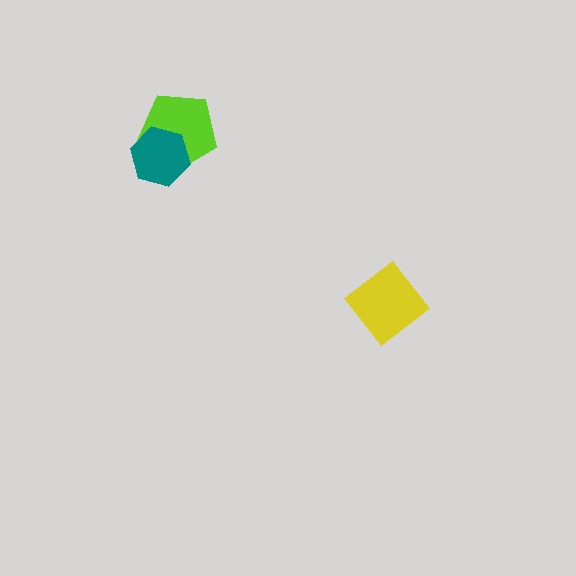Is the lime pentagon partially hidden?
Yes, it is partially covered by another shape.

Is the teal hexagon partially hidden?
No, no other shape covers it.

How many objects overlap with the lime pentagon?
1 object overlaps with the lime pentagon.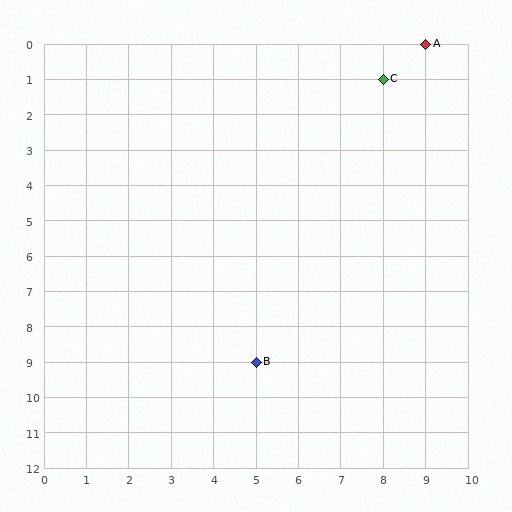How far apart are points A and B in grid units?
Points A and B are 4 columns and 9 rows apart (about 9.8 grid units diagonally).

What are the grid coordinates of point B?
Point B is at grid coordinates (5, 9).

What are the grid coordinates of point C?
Point C is at grid coordinates (8, 1).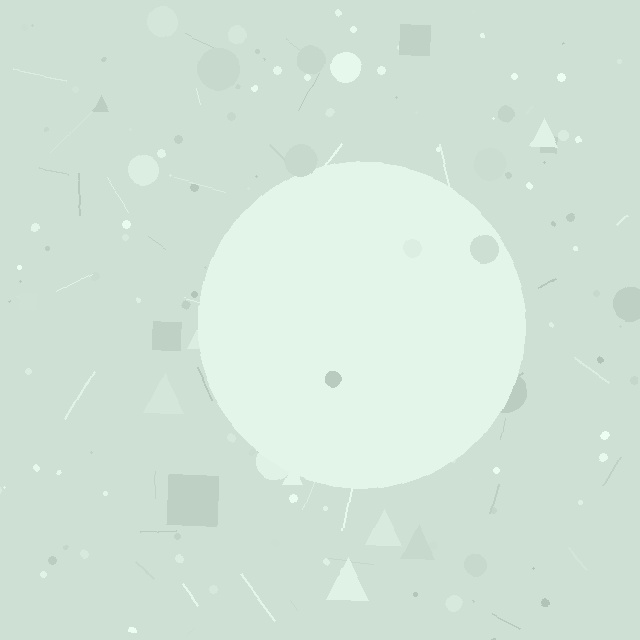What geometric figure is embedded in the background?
A circle is embedded in the background.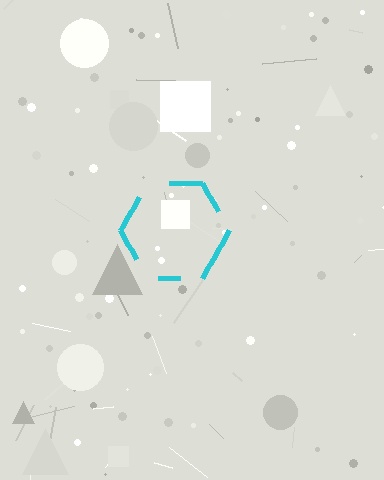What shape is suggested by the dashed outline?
The dashed outline suggests a hexagon.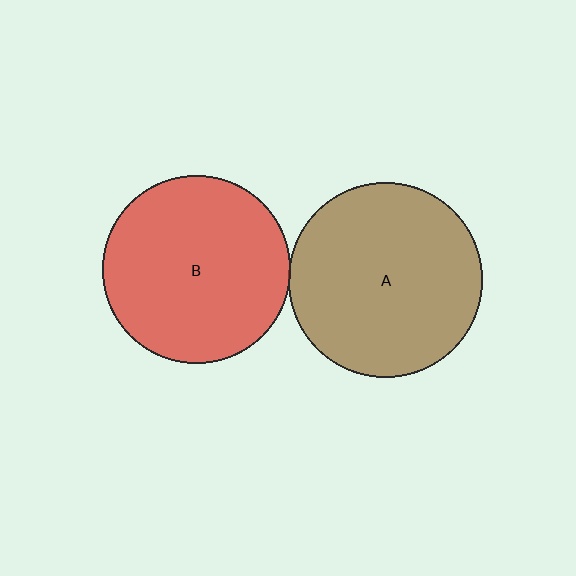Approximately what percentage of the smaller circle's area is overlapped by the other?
Approximately 5%.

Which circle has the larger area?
Circle A (brown).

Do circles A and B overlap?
Yes.